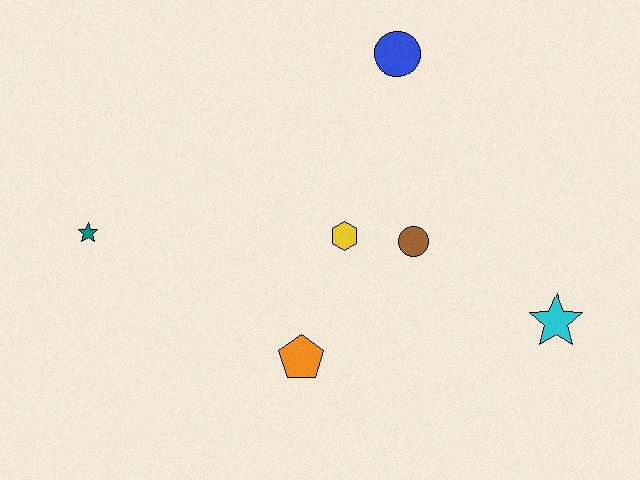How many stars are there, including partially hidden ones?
There are 2 stars.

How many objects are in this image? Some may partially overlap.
There are 6 objects.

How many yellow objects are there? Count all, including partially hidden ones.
There is 1 yellow object.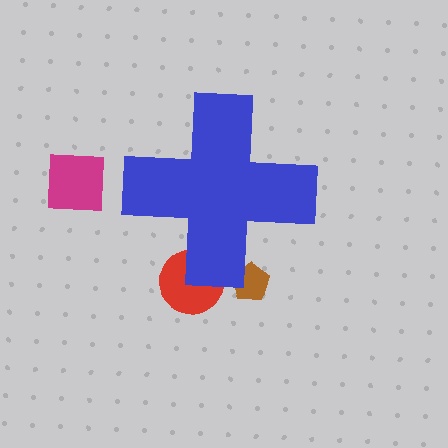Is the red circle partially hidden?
Yes, the red circle is partially hidden behind the blue cross.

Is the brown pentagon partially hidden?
Yes, the brown pentagon is partially hidden behind the blue cross.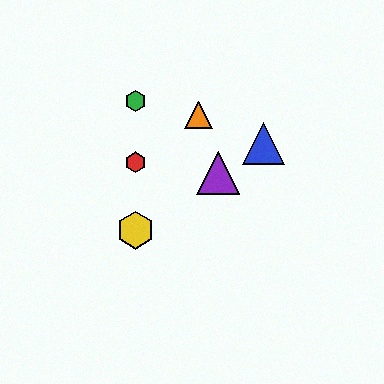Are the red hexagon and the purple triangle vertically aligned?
No, the red hexagon is at x≈135 and the purple triangle is at x≈218.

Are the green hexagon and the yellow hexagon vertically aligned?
Yes, both are at x≈135.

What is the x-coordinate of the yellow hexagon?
The yellow hexagon is at x≈135.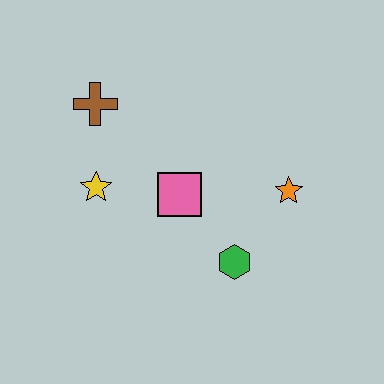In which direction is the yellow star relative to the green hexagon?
The yellow star is to the left of the green hexagon.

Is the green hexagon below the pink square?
Yes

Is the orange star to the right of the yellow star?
Yes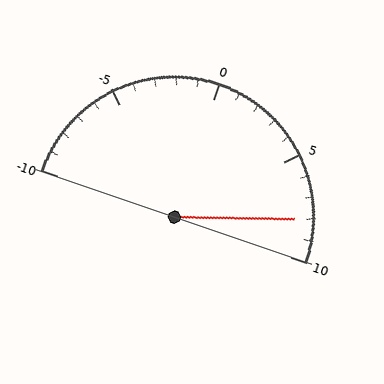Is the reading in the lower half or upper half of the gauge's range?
The reading is in the upper half of the range (-10 to 10).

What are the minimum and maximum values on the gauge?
The gauge ranges from -10 to 10.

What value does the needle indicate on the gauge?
The needle indicates approximately 8.